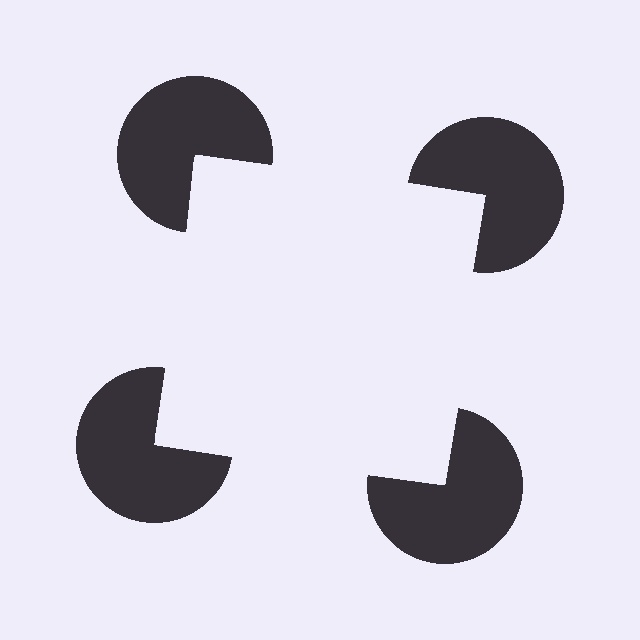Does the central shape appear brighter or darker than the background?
It typically appears slightly brighter than the background, even though no actual brightness change is drawn.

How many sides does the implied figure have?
4 sides.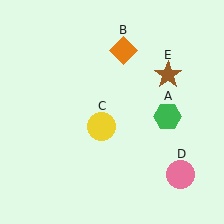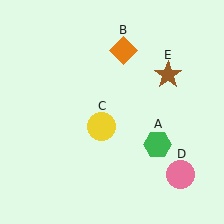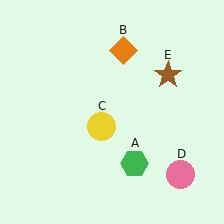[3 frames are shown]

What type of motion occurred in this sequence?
The green hexagon (object A) rotated clockwise around the center of the scene.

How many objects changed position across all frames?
1 object changed position: green hexagon (object A).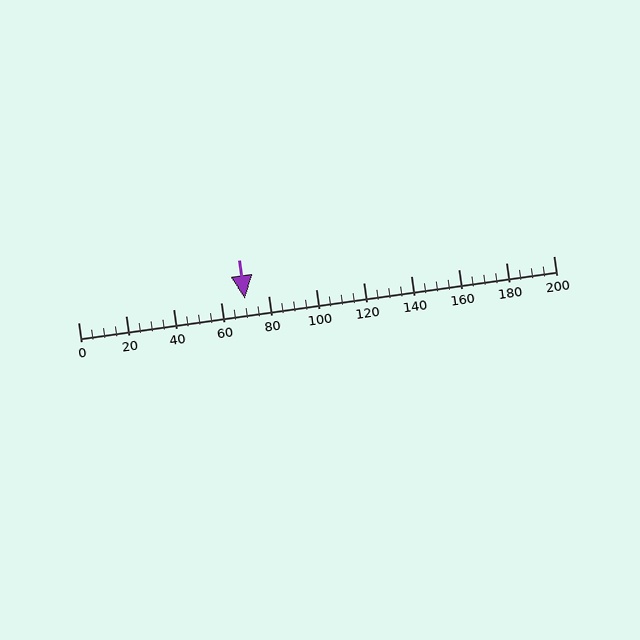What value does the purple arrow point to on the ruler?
The purple arrow points to approximately 70.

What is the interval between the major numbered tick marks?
The major tick marks are spaced 20 units apart.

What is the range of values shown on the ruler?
The ruler shows values from 0 to 200.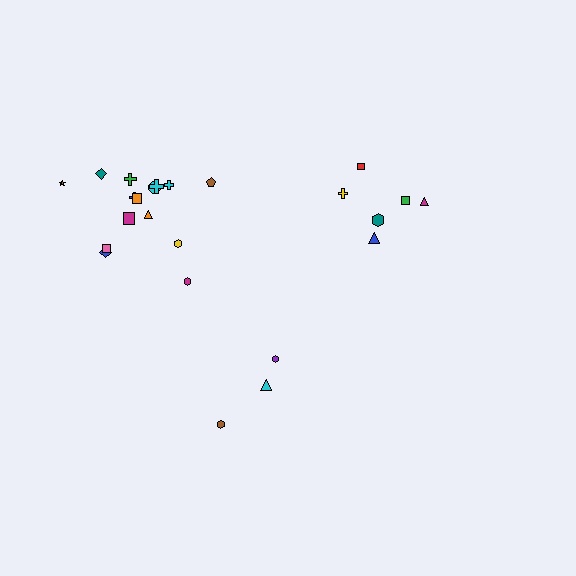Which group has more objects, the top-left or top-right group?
The top-left group.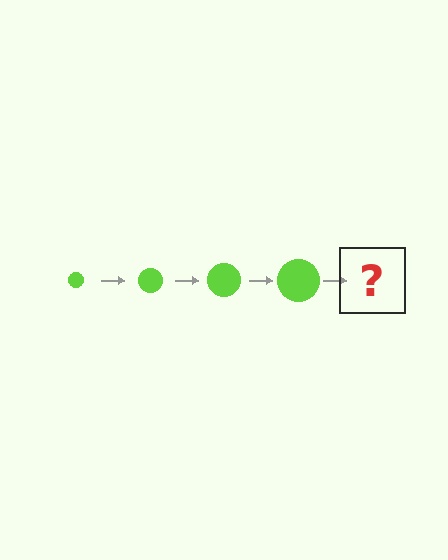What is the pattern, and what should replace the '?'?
The pattern is that the circle gets progressively larger each step. The '?' should be a lime circle, larger than the previous one.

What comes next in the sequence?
The next element should be a lime circle, larger than the previous one.